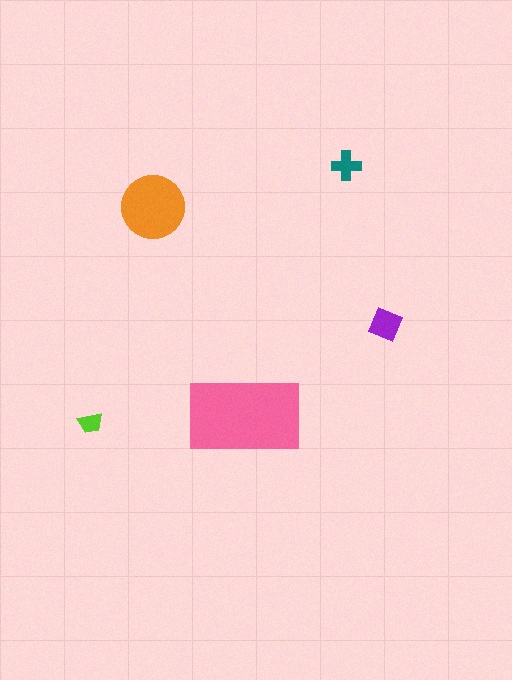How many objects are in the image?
There are 5 objects in the image.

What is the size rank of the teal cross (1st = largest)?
4th.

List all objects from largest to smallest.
The pink rectangle, the orange circle, the purple diamond, the teal cross, the lime trapezoid.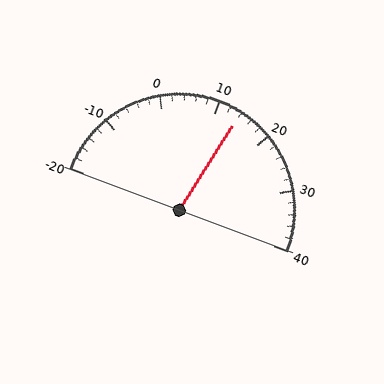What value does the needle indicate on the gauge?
The needle indicates approximately 14.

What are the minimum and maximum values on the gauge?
The gauge ranges from -20 to 40.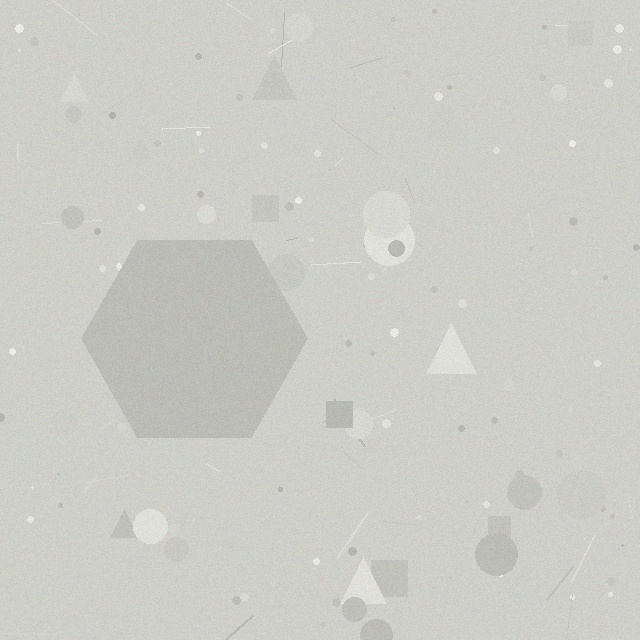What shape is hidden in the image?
A hexagon is hidden in the image.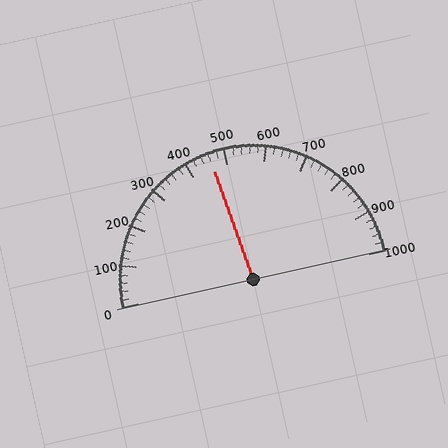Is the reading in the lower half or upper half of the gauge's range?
The reading is in the lower half of the range (0 to 1000).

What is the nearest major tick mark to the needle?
The nearest major tick mark is 500.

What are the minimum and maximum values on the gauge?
The gauge ranges from 0 to 1000.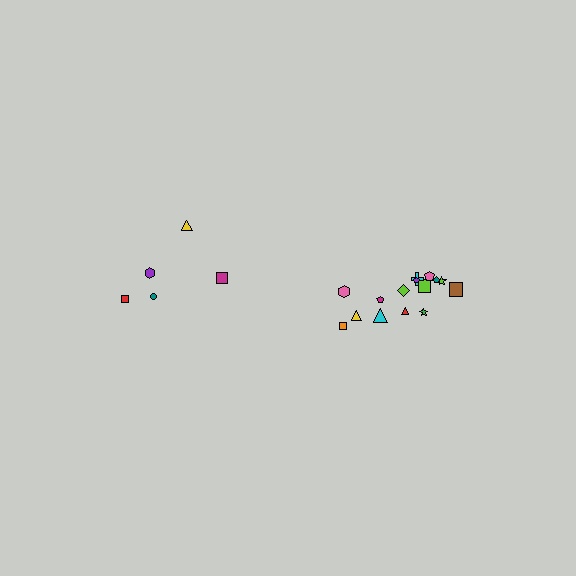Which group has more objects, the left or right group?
The right group.